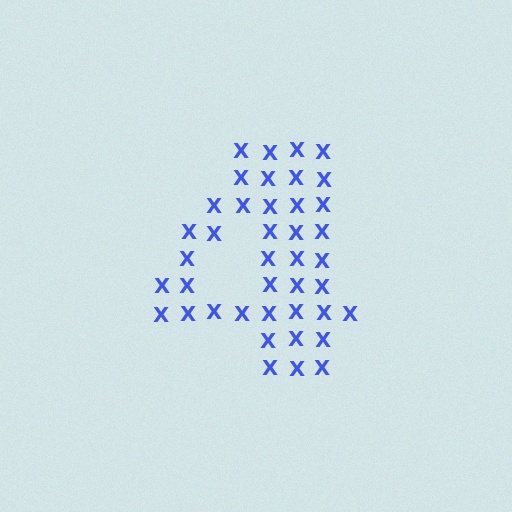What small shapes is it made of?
It is made of small letter X's.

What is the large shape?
The large shape is the digit 4.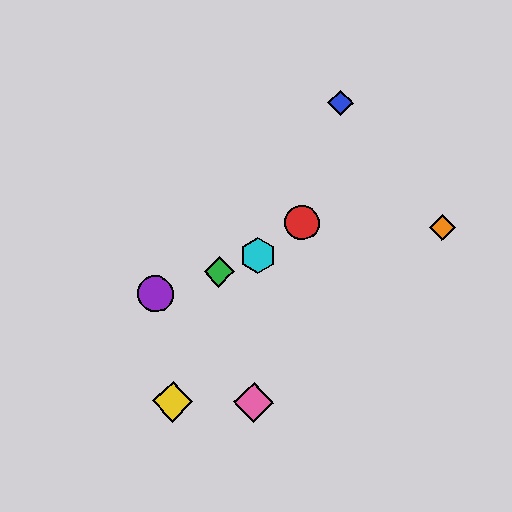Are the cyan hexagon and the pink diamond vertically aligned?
Yes, both are at x≈258.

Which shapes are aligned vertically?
The cyan hexagon, the pink diamond are aligned vertically.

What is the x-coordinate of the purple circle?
The purple circle is at x≈156.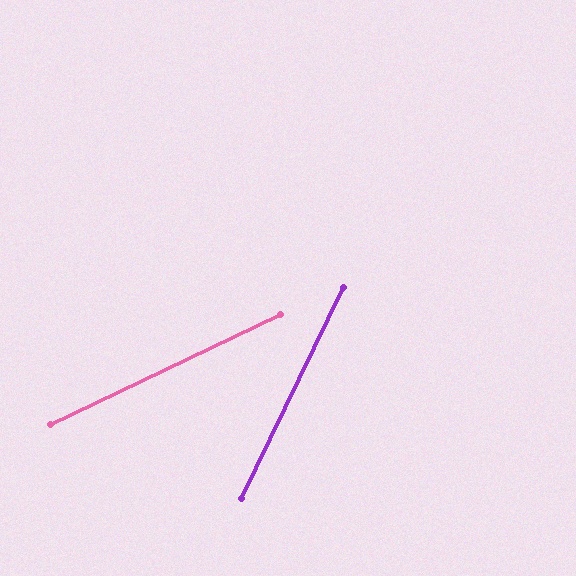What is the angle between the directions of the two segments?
Approximately 38 degrees.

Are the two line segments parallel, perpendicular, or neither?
Neither parallel nor perpendicular — they differ by about 38°.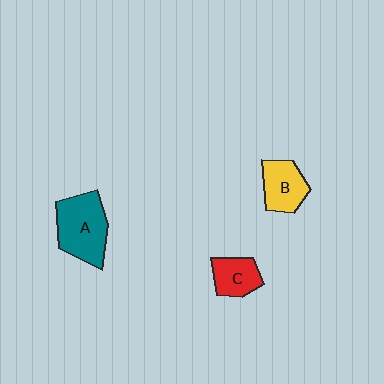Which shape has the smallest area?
Shape C (red).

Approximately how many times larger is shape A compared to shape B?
Approximately 1.5 times.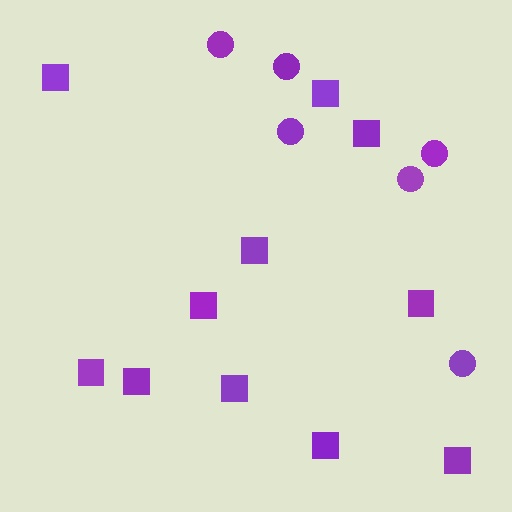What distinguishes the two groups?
There are 2 groups: one group of squares (11) and one group of circles (6).